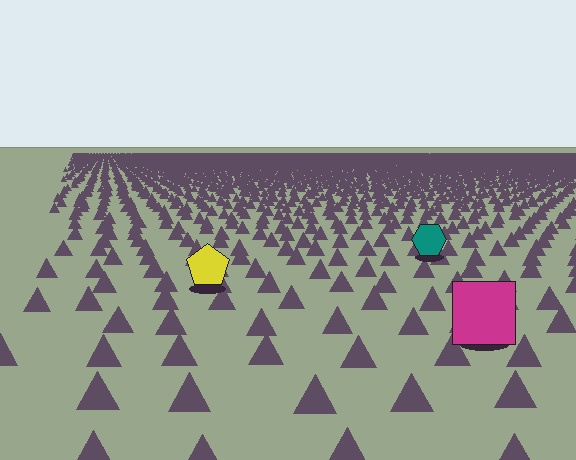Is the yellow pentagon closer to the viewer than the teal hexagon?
Yes. The yellow pentagon is closer — you can tell from the texture gradient: the ground texture is coarser near it.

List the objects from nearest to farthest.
From nearest to farthest: the magenta square, the yellow pentagon, the teal hexagon.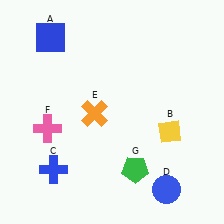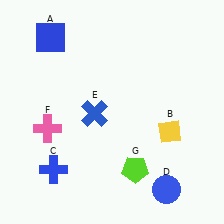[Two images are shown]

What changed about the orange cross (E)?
In Image 1, E is orange. In Image 2, it changed to blue.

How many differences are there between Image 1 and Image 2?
There are 2 differences between the two images.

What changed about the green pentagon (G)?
In Image 1, G is green. In Image 2, it changed to lime.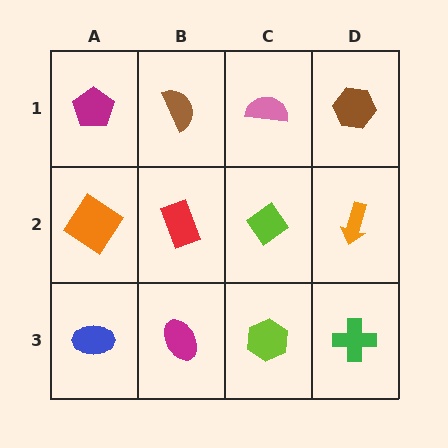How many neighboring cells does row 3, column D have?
2.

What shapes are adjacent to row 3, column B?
A red rectangle (row 2, column B), a blue ellipse (row 3, column A), a lime hexagon (row 3, column C).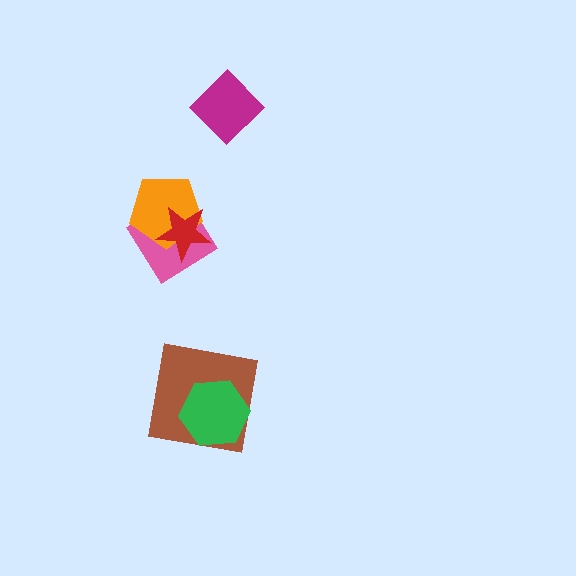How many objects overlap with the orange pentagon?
2 objects overlap with the orange pentagon.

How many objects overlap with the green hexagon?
1 object overlaps with the green hexagon.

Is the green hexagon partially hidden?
No, no other shape covers it.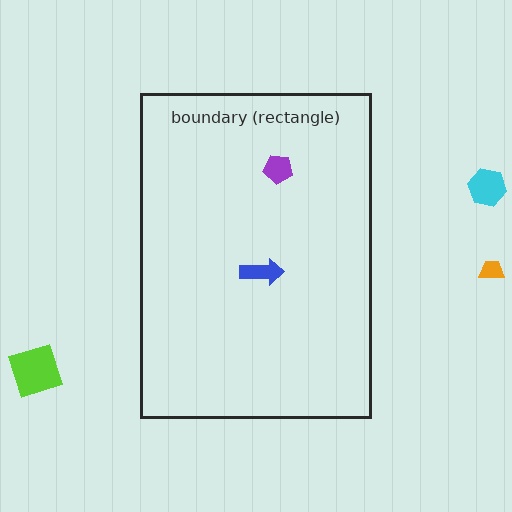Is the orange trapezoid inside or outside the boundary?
Outside.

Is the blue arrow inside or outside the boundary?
Inside.